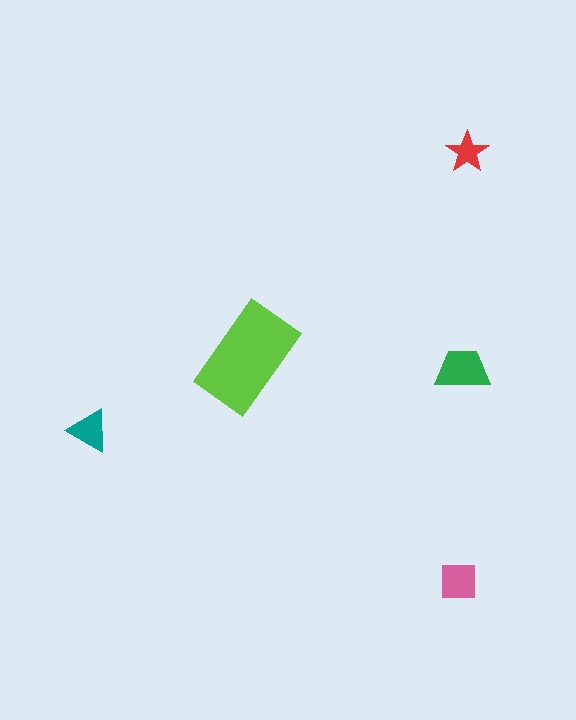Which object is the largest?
The lime rectangle.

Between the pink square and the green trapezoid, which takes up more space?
The green trapezoid.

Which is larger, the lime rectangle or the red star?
The lime rectangle.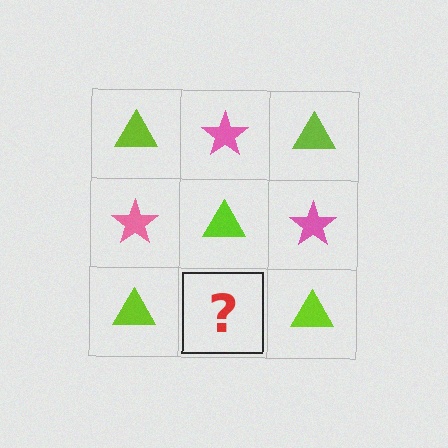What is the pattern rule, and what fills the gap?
The rule is that it alternates lime triangle and pink star in a checkerboard pattern. The gap should be filled with a pink star.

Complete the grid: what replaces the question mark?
The question mark should be replaced with a pink star.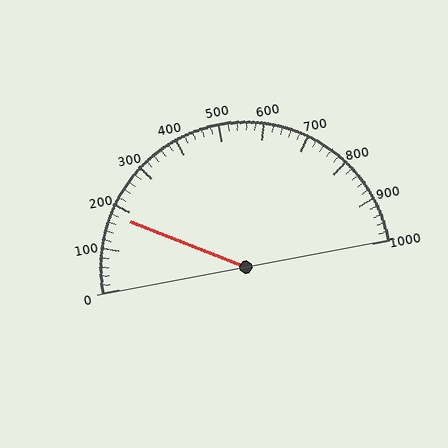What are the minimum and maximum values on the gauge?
The gauge ranges from 0 to 1000.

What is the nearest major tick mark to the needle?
The nearest major tick mark is 200.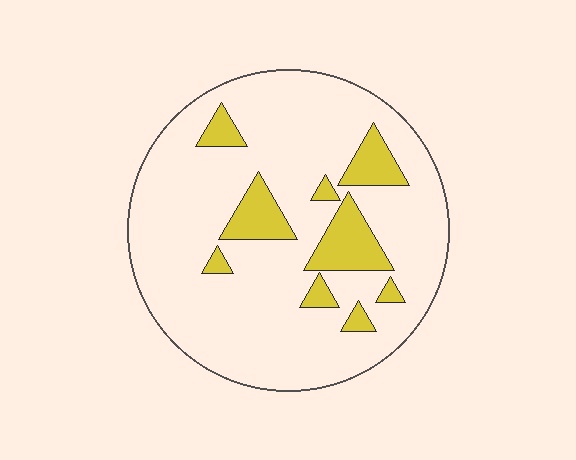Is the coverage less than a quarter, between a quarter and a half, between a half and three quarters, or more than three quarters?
Less than a quarter.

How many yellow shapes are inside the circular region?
9.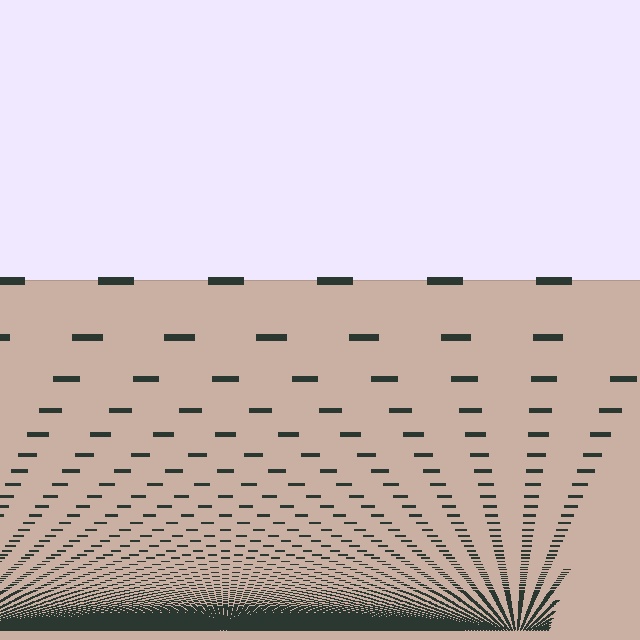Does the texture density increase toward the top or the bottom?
Density increases toward the bottom.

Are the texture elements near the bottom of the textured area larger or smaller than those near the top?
Smaller. The gradient is inverted — elements near the bottom are smaller and denser.